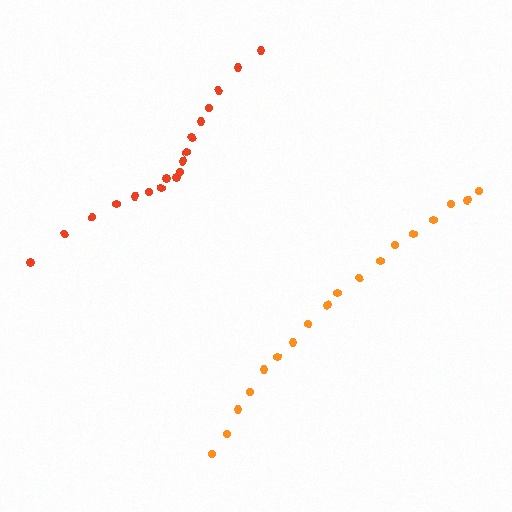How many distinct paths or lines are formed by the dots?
There are 2 distinct paths.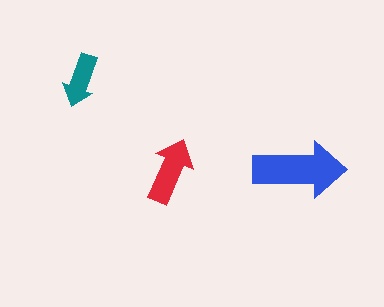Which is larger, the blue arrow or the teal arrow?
The blue one.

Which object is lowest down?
The red arrow is bottommost.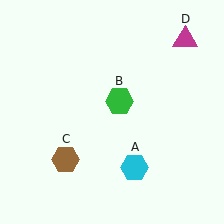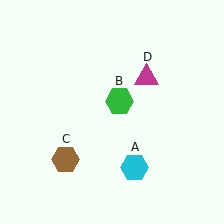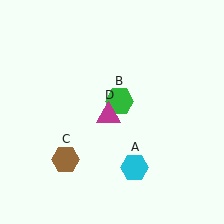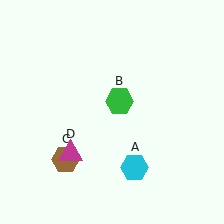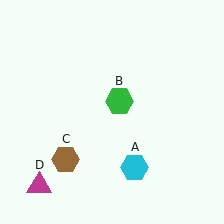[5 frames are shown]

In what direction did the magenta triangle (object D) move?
The magenta triangle (object D) moved down and to the left.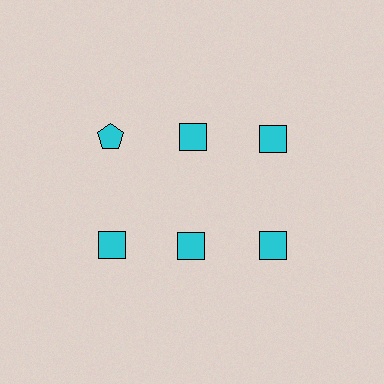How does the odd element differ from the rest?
It has a different shape: pentagon instead of square.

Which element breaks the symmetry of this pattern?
The cyan pentagon in the top row, leftmost column breaks the symmetry. All other shapes are cyan squares.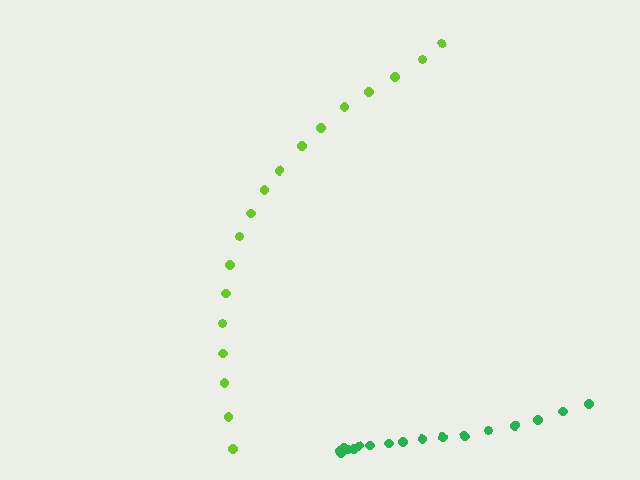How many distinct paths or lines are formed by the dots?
There are 2 distinct paths.